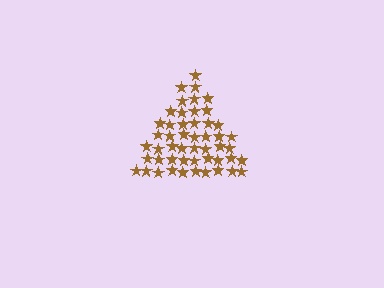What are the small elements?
The small elements are stars.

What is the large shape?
The large shape is a triangle.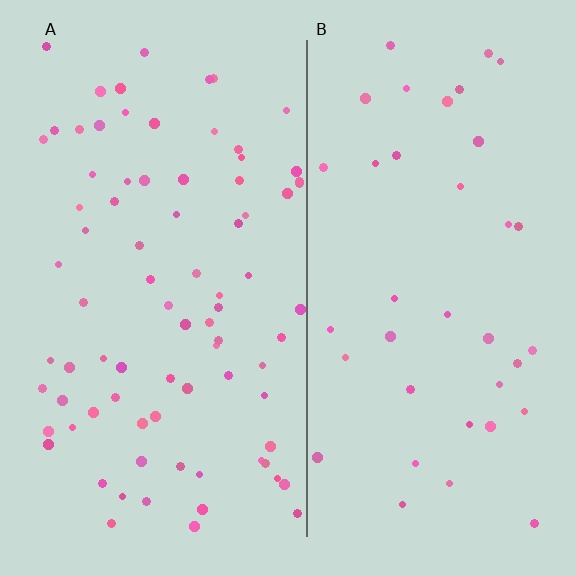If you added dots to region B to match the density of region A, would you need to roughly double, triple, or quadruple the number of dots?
Approximately double.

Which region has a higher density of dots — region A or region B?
A (the left).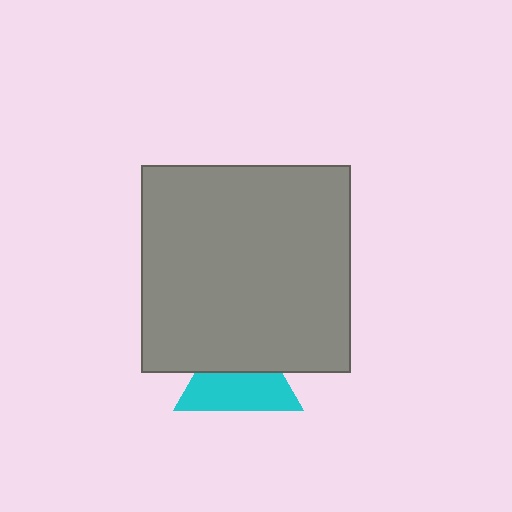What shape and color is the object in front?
The object in front is a gray rectangle.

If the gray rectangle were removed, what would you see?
You would see the complete cyan triangle.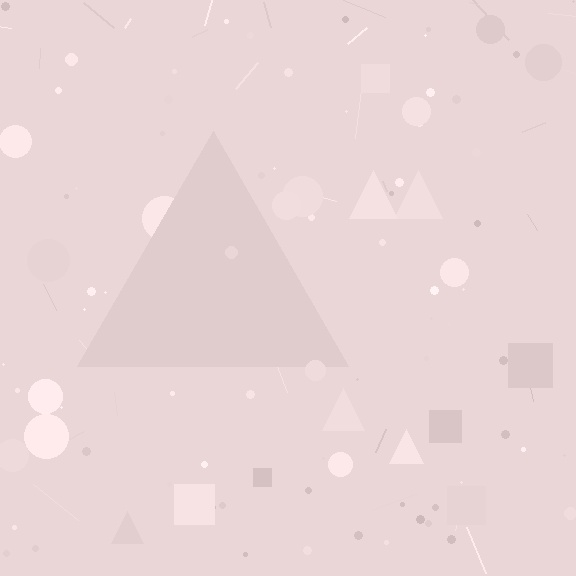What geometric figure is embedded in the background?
A triangle is embedded in the background.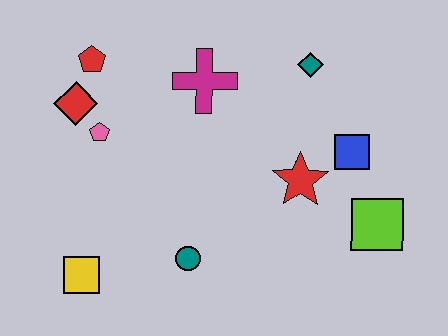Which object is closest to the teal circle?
The yellow square is closest to the teal circle.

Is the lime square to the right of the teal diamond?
Yes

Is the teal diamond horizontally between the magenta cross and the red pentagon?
No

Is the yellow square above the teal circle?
No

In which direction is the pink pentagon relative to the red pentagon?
The pink pentagon is below the red pentagon.